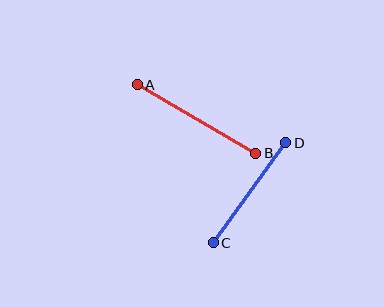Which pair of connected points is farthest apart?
Points A and B are farthest apart.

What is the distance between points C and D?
The distance is approximately 123 pixels.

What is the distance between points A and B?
The distance is approximately 137 pixels.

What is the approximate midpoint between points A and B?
The midpoint is at approximately (196, 119) pixels.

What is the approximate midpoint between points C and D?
The midpoint is at approximately (249, 193) pixels.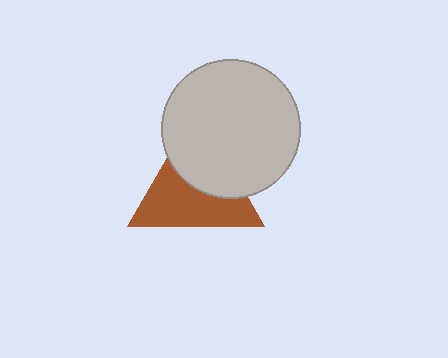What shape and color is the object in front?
The object in front is a light gray circle.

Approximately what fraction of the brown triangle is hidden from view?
Roughly 43% of the brown triangle is hidden behind the light gray circle.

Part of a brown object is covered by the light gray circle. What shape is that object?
It is a triangle.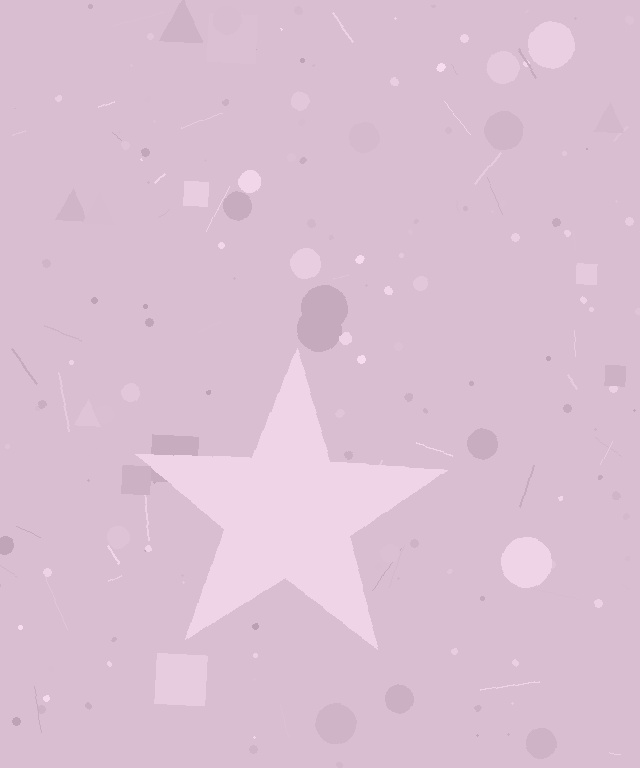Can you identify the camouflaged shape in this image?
The camouflaged shape is a star.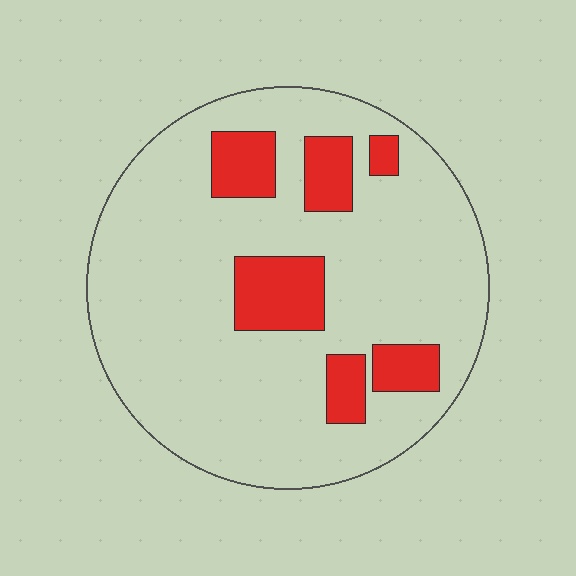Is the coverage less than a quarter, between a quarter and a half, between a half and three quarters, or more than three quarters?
Less than a quarter.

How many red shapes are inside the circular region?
6.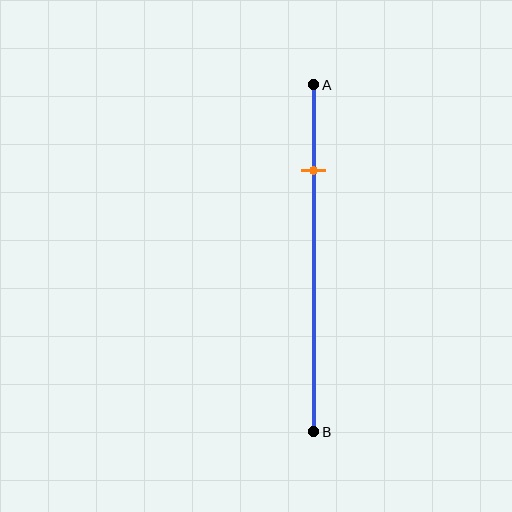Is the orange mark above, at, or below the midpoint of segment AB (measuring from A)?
The orange mark is above the midpoint of segment AB.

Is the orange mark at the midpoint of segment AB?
No, the mark is at about 25% from A, not at the 50% midpoint.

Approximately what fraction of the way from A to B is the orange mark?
The orange mark is approximately 25% of the way from A to B.